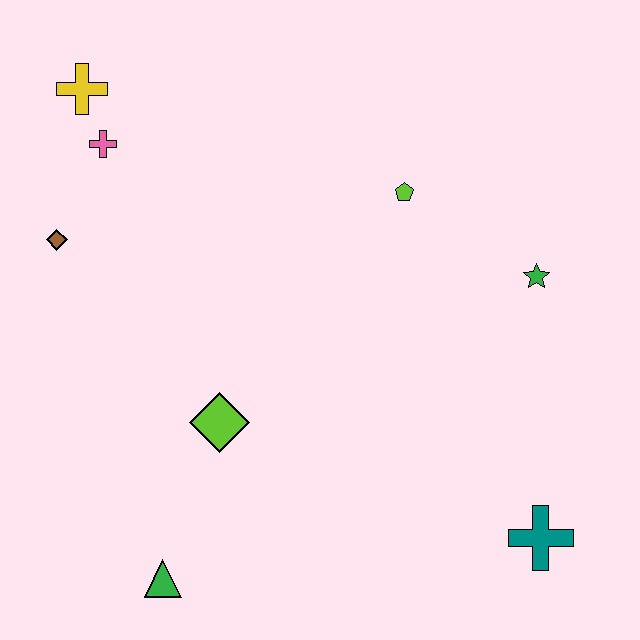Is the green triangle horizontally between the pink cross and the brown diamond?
No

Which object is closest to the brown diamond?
The pink cross is closest to the brown diamond.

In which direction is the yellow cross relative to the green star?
The yellow cross is to the left of the green star.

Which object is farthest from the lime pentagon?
The green triangle is farthest from the lime pentagon.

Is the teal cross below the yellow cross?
Yes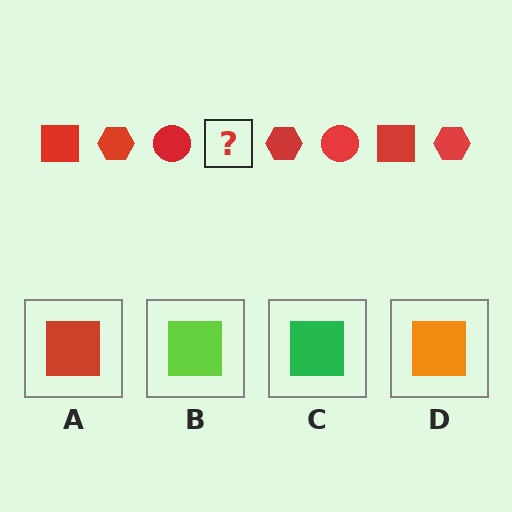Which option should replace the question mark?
Option A.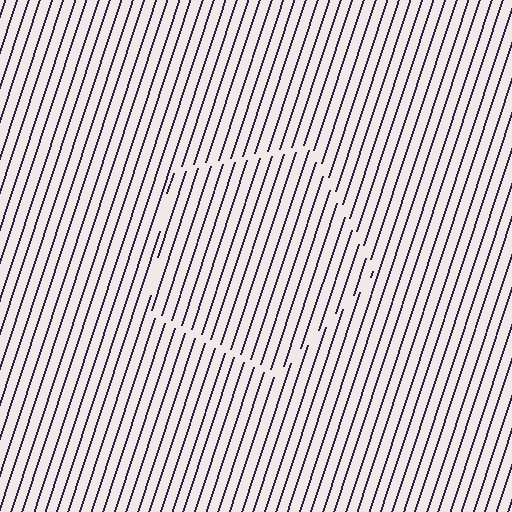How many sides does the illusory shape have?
5 sides — the line-ends trace a pentagon.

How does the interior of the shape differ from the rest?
The interior of the shape contains the same grating, shifted by half a period — the contour is defined by the phase discontinuity where line-ends from the inner and outer gratings abut.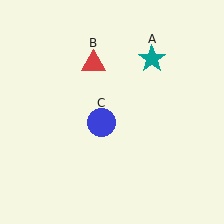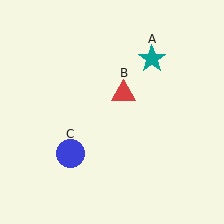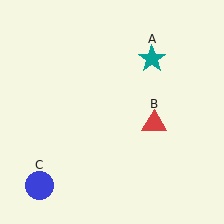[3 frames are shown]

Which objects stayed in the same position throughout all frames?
Teal star (object A) remained stationary.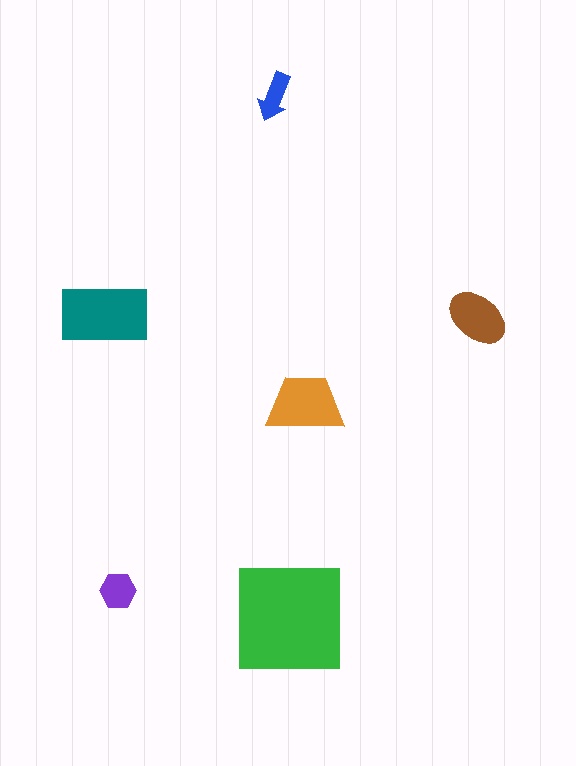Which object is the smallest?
The blue arrow.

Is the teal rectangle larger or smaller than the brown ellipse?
Larger.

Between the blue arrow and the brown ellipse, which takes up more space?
The brown ellipse.